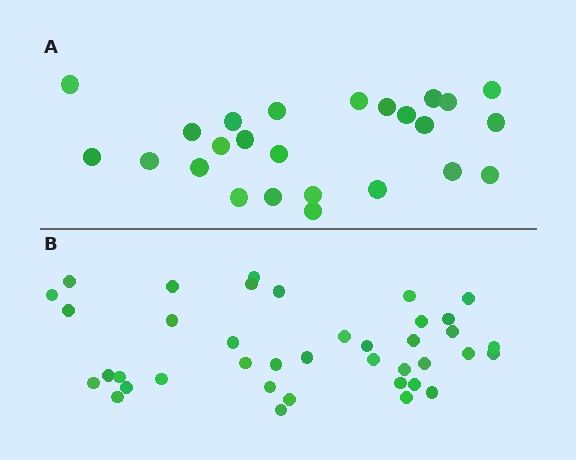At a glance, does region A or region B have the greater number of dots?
Region B (the bottom region) has more dots.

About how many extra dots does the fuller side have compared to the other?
Region B has approximately 15 more dots than region A.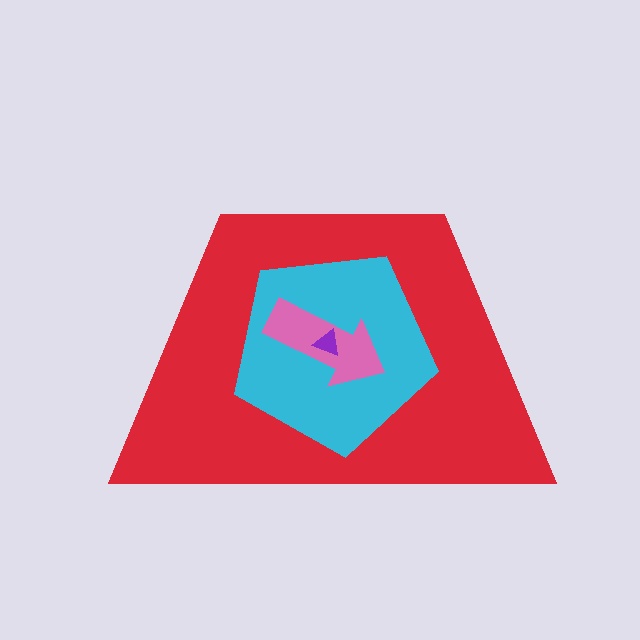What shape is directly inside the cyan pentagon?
The pink arrow.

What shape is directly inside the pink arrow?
The purple triangle.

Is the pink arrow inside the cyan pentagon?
Yes.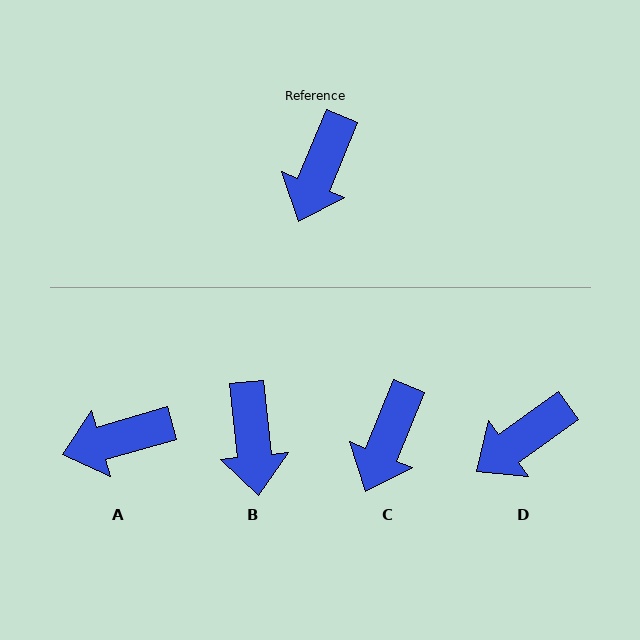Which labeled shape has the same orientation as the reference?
C.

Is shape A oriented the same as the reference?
No, it is off by about 51 degrees.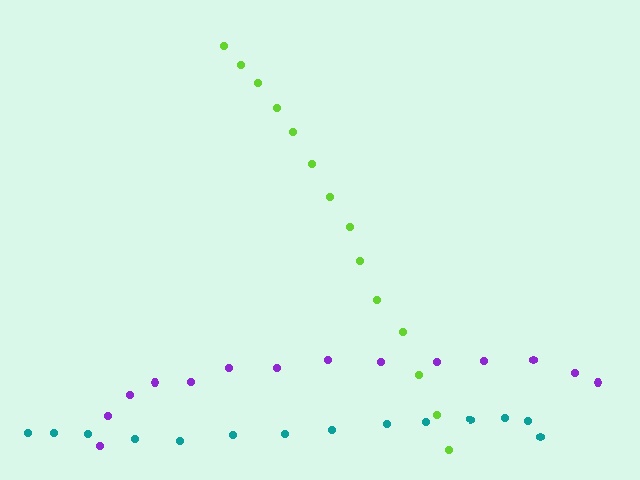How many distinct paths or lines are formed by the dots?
There are 3 distinct paths.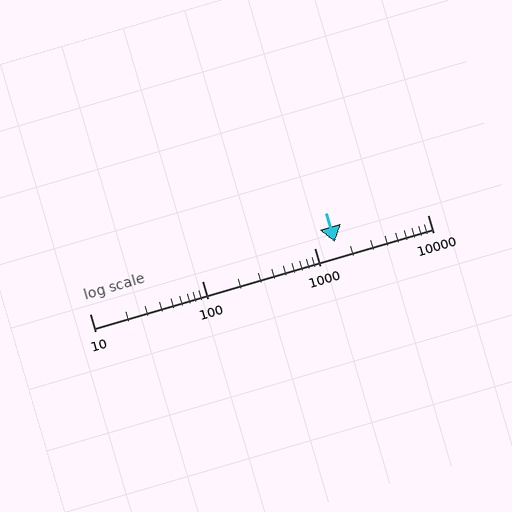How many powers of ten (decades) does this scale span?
The scale spans 3 decades, from 10 to 10000.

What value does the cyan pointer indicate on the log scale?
The pointer indicates approximately 1500.